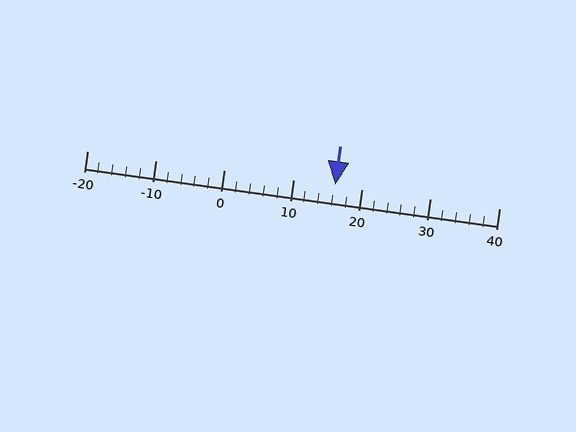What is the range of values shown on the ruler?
The ruler shows values from -20 to 40.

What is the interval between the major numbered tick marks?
The major tick marks are spaced 10 units apart.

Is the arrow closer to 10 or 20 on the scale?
The arrow is closer to 20.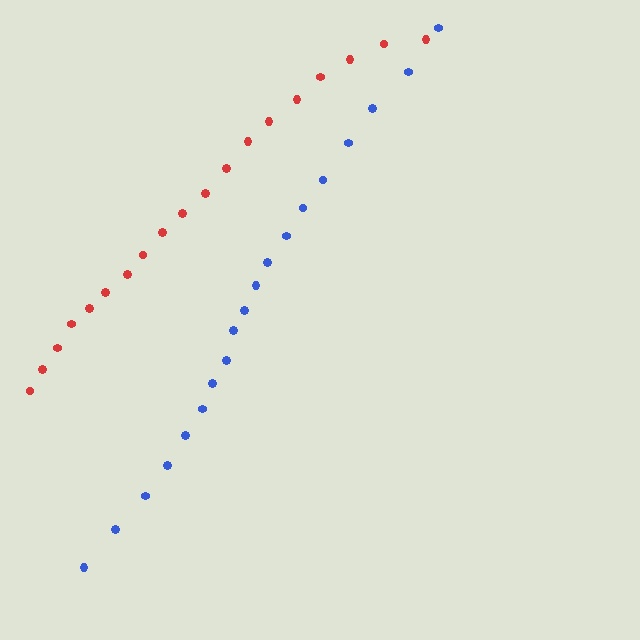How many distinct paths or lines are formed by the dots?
There are 2 distinct paths.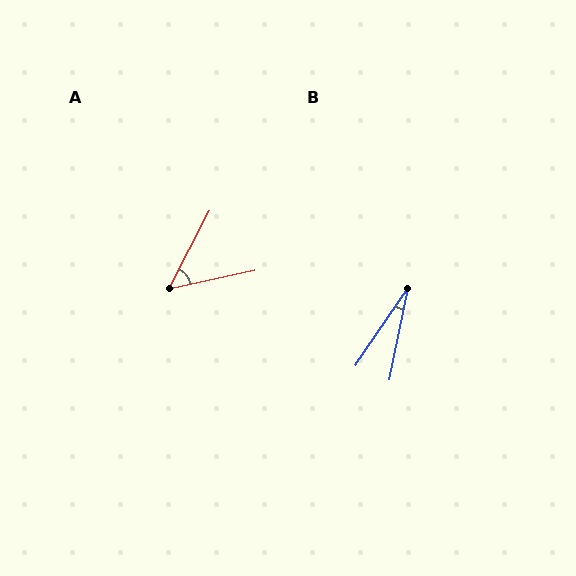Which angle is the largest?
A, at approximately 51 degrees.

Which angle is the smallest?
B, at approximately 23 degrees.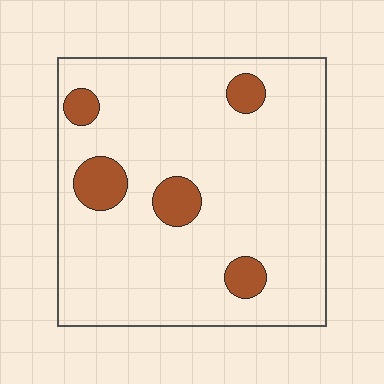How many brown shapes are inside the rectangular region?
5.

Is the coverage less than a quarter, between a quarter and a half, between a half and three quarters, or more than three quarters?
Less than a quarter.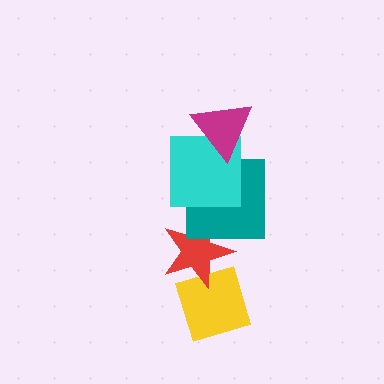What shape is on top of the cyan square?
The magenta triangle is on top of the cyan square.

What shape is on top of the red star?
The teal square is on top of the red star.